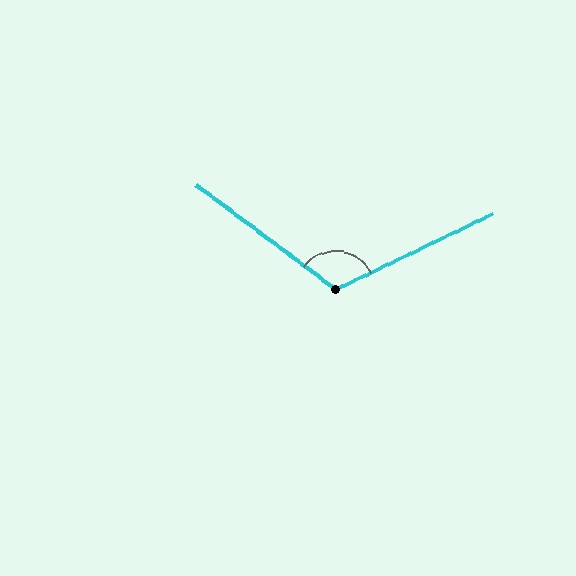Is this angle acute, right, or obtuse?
It is obtuse.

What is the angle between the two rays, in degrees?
Approximately 117 degrees.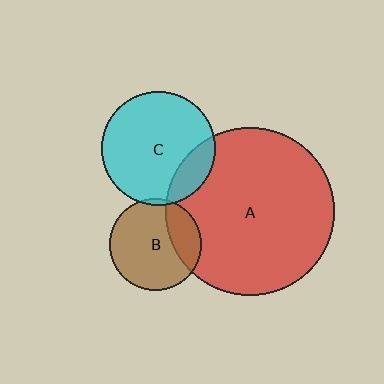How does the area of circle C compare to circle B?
Approximately 1.5 times.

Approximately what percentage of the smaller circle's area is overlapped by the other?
Approximately 25%.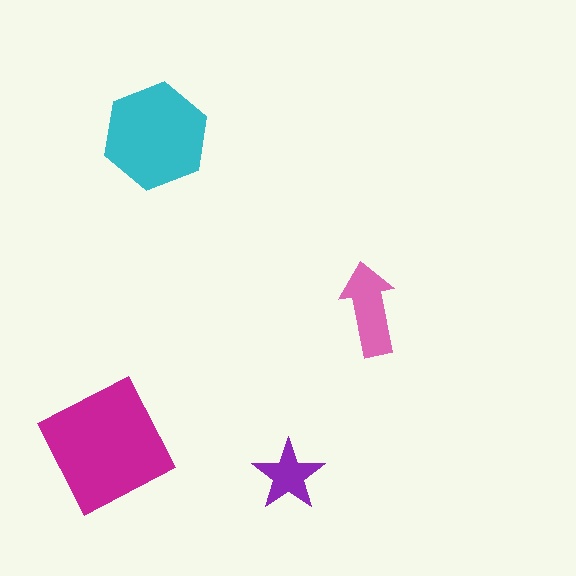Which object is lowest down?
The purple star is bottommost.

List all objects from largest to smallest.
The magenta square, the cyan hexagon, the pink arrow, the purple star.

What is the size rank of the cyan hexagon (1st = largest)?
2nd.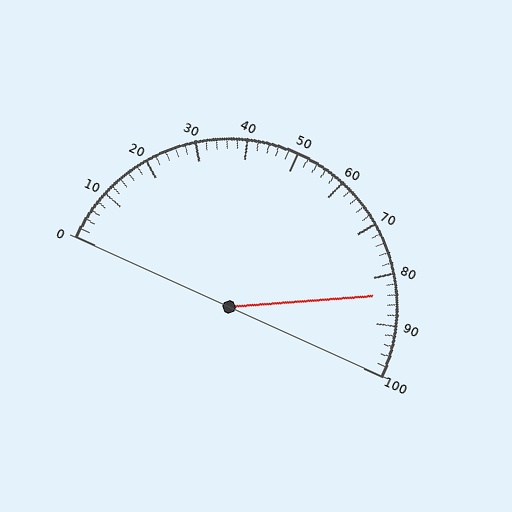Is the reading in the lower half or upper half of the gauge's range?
The reading is in the upper half of the range (0 to 100).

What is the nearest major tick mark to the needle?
The nearest major tick mark is 80.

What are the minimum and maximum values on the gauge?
The gauge ranges from 0 to 100.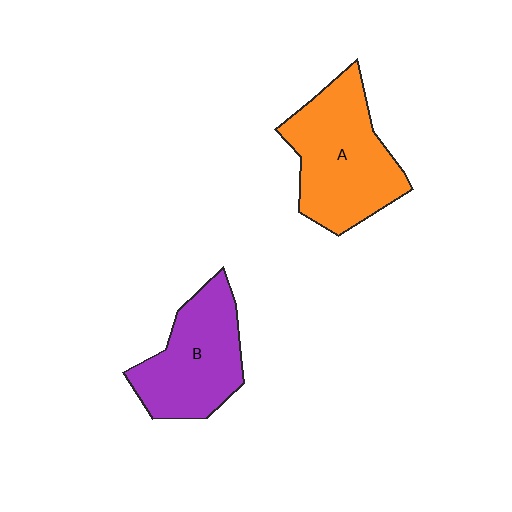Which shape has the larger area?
Shape A (orange).